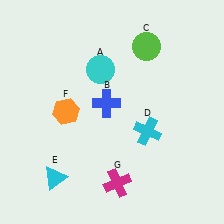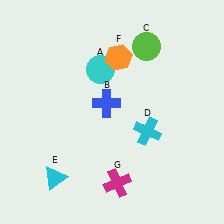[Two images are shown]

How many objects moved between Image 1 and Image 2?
1 object moved between the two images.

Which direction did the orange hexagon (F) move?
The orange hexagon (F) moved up.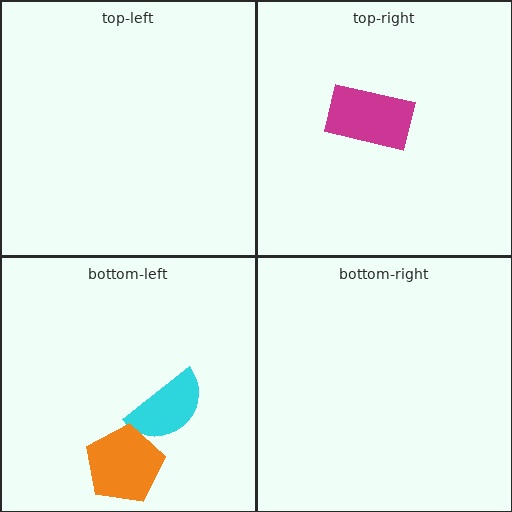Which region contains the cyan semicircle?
The bottom-left region.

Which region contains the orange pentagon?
The bottom-left region.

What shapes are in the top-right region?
The magenta rectangle.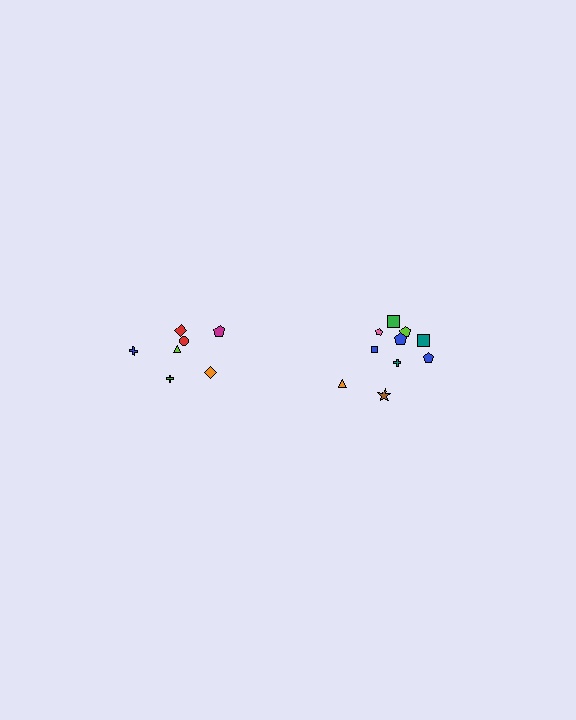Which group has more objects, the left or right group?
The right group.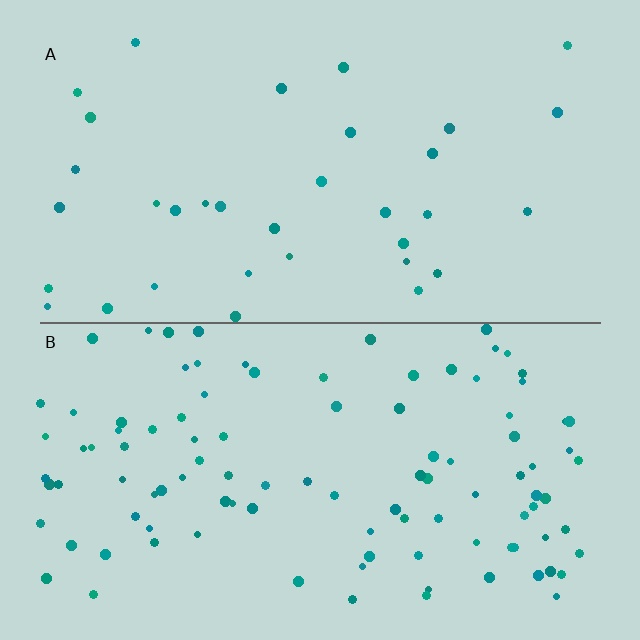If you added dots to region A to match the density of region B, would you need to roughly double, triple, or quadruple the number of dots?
Approximately triple.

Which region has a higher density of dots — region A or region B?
B (the bottom).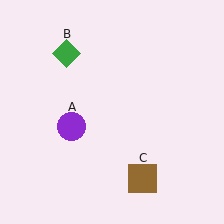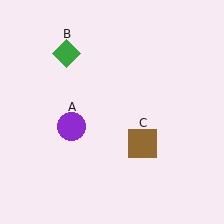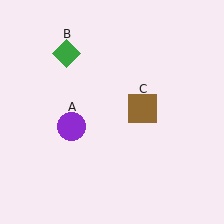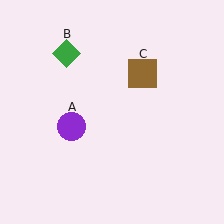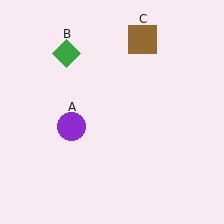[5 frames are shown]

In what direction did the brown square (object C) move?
The brown square (object C) moved up.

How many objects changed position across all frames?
1 object changed position: brown square (object C).